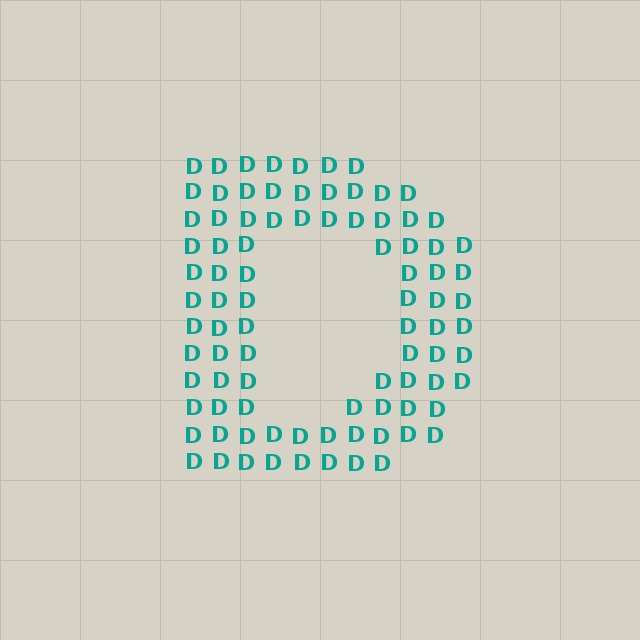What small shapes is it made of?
It is made of small letter D's.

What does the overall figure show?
The overall figure shows the letter D.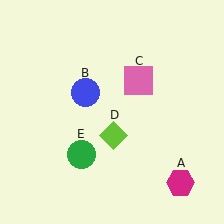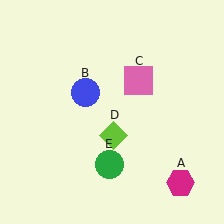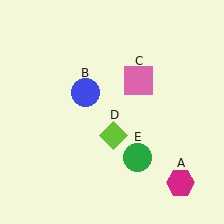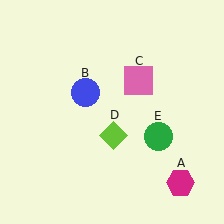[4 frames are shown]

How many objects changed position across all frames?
1 object changed position: green circle (object E).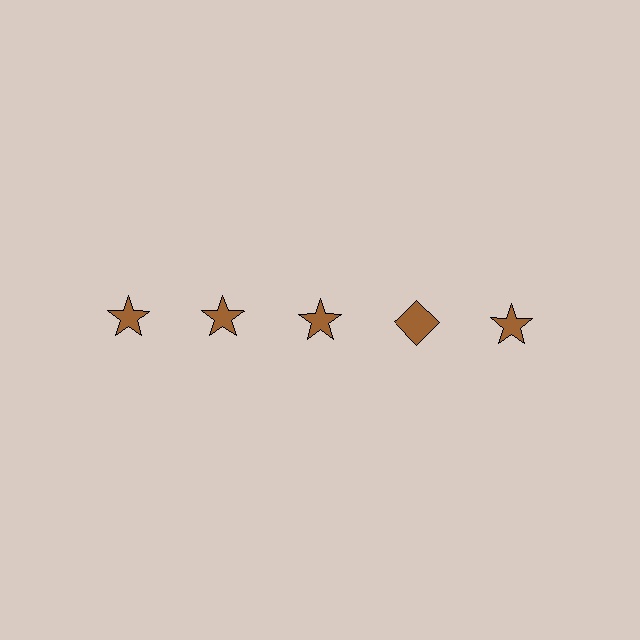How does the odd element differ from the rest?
It has a different shape: diamond instead of star.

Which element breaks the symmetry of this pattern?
The brown diamond in the top row, second from right column breaks the symmetry. All other shapes are brown stars.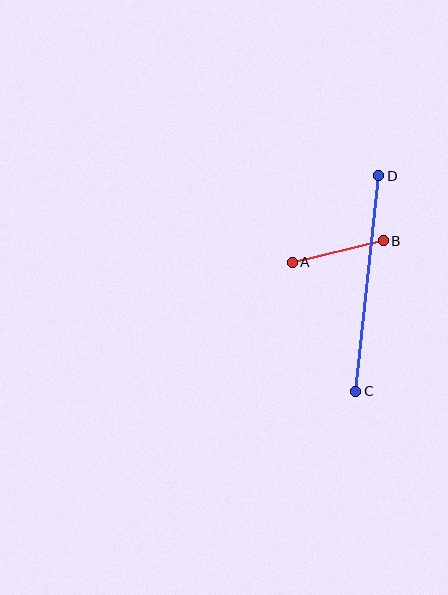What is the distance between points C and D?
The distance is approximately 217 pixels.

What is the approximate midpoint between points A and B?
The midpoint is at approximately (338, 252) pixels.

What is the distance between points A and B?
The distance is approximately 93 pixels.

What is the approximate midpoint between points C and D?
The midpoint is at approximately (367, 284) pixels.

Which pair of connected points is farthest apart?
Points C and D are farthest apart.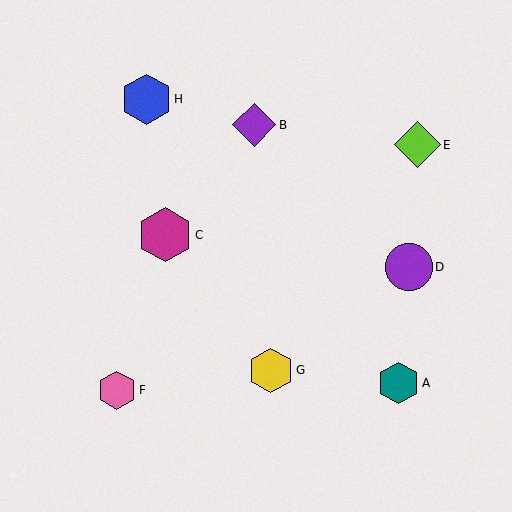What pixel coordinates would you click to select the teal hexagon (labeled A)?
Click at (399, 383) to select the teal hexagon A.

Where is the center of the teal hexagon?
The center of the teal hexagon is at (399, 383).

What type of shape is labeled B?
Shape B is a purple diamond.